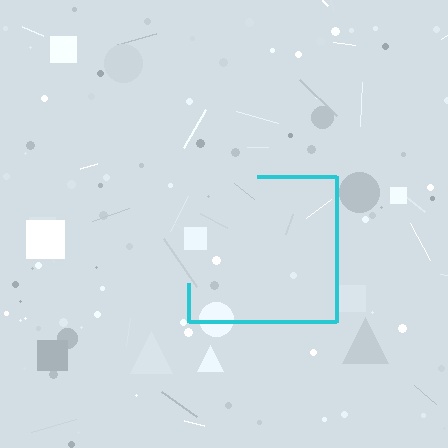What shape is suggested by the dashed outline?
The dashed outline suggests a square.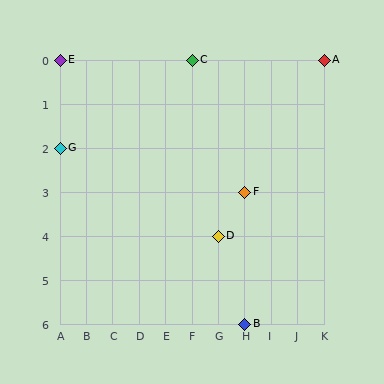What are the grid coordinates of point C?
Point C is at grid coordinates (F, 0).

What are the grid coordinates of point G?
Point G is at grid coordinates (A, 2).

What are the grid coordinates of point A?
Point A is at grid coordinates (K, 0).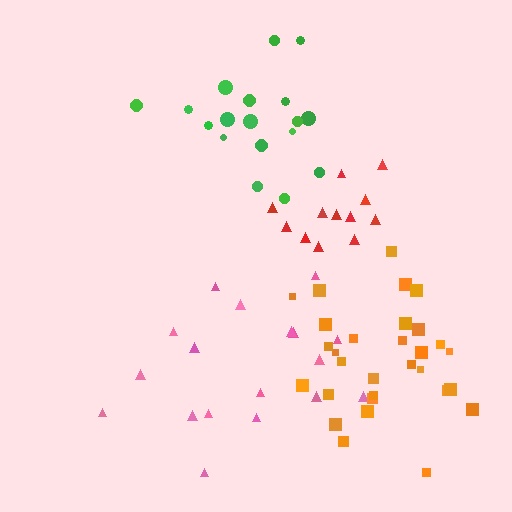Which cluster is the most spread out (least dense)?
Pink.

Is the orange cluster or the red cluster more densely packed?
Orange.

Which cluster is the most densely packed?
Orange.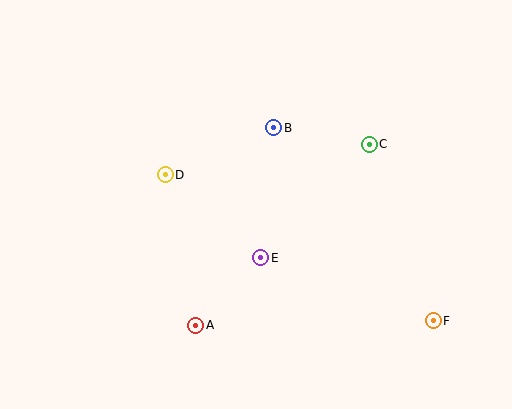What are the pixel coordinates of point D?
Point D is at (165, 175).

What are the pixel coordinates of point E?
Point E is at (261, 258).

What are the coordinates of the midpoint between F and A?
The midpoint between F and A is at (315, 323).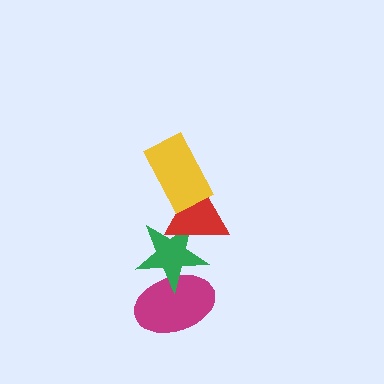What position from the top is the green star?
The green star is 3rd from the top.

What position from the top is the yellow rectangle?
The yellow rectangle is 1st from the top.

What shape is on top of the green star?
The red triangle is on top of the green star.